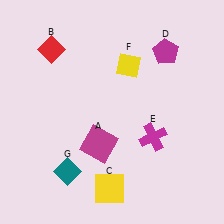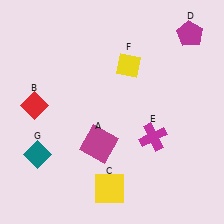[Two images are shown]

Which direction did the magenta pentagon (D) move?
The magenta pentagon (D) moved right.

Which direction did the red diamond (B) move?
The red diamond (B) moved down.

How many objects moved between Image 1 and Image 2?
3 objects moved between the two images.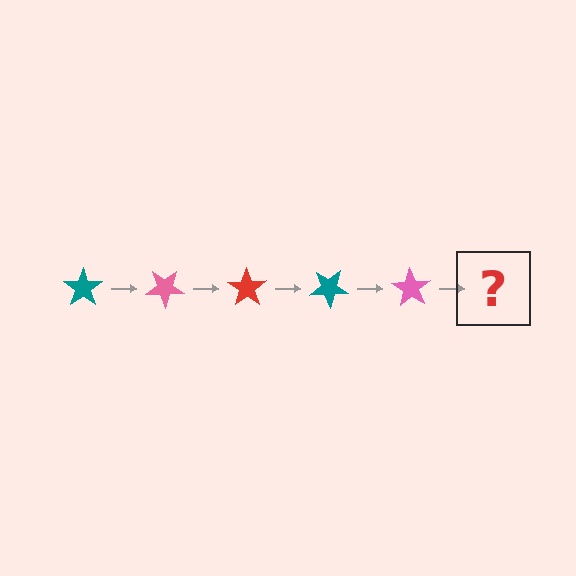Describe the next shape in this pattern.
It should be a red star, rotated 175 degrees from the start.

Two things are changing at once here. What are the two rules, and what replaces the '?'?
The two rules are that it rotates 35 degrees each step and the color cycles through teal, pink, and red. The '?' should be a red star, rotated 175 degrees from the start.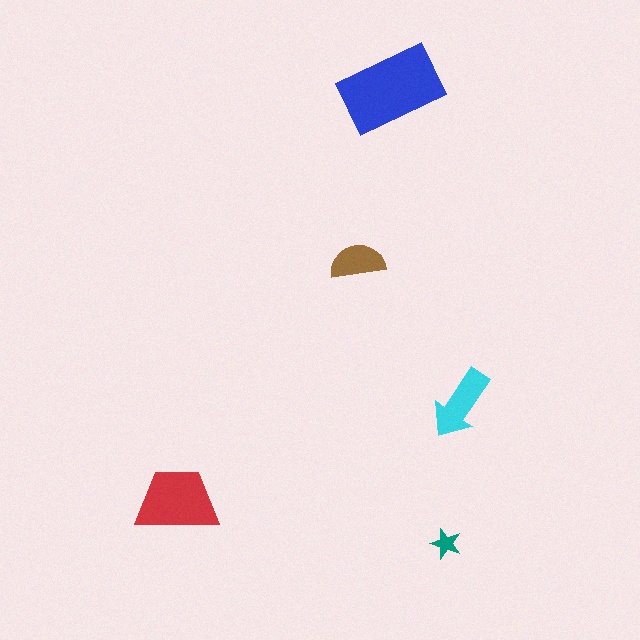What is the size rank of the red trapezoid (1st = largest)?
2nd.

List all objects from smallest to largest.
The teal star, the brown semicircle, the cyan arrow, the red trapezoid, the blue rectangle.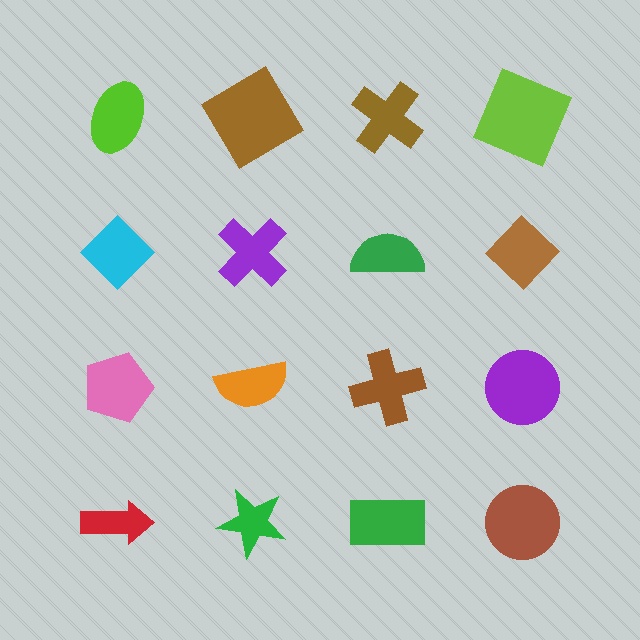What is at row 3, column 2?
An orange semicircle.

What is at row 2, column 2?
A purple cross.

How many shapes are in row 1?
4 shapes.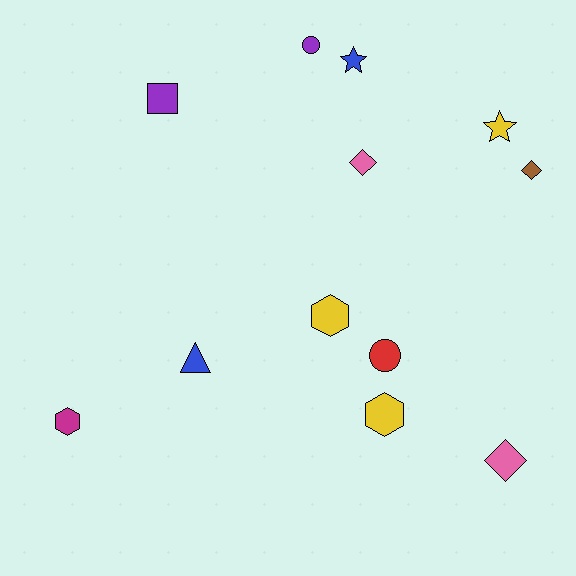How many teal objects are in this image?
There are no teal objects.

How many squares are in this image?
There is 1 square.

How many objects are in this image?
There are 12 objects.